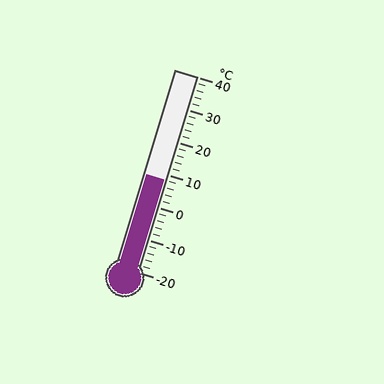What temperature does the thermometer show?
The thermometer shows approximately 8°C.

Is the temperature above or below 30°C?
The temperature is below 30°C.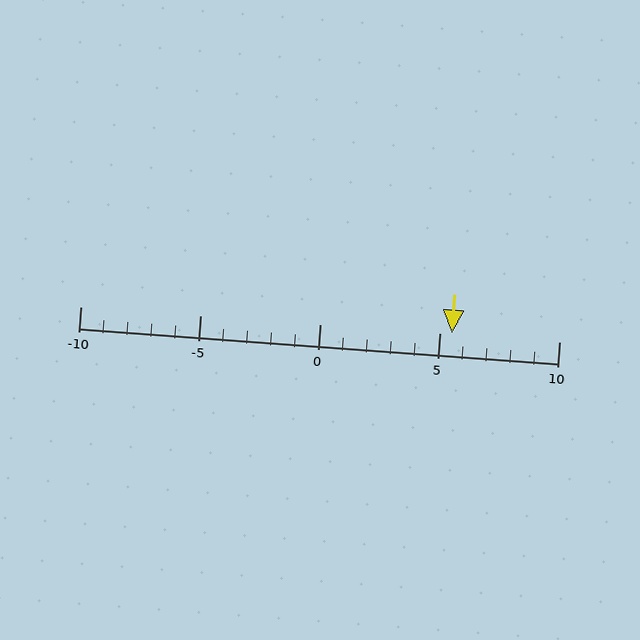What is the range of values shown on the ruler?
The ruler shows values from -10 to 10.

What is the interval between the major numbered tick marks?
The major tick marks are spaced 5 units apart.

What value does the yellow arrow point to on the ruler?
The yellow arrow points to approximately 6.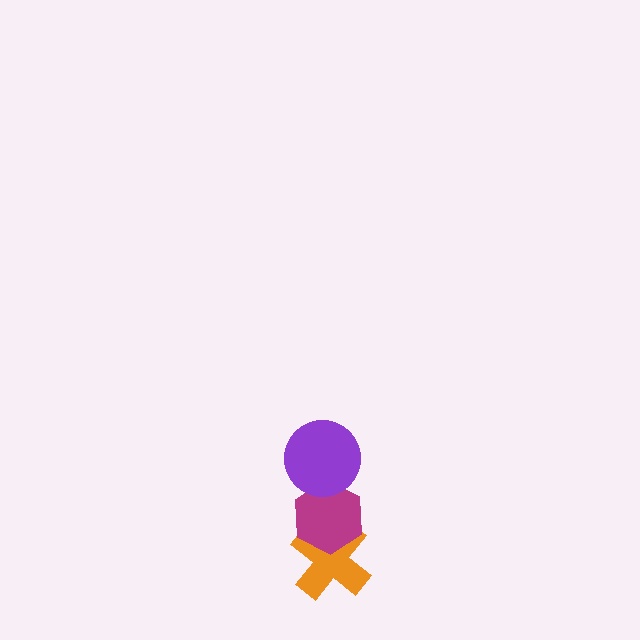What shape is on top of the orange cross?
The magenta hexagon is on top of the orange cross.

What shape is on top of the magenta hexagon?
The purple circle is on top of the magenta hexagon.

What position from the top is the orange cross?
The orange cross is 3rd from the top.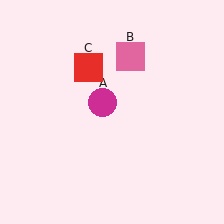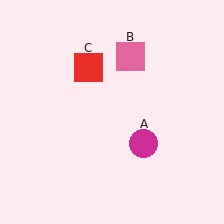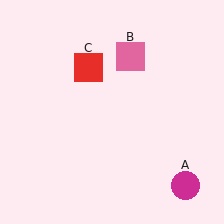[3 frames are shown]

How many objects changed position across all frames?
1 object changed position: magenta circle (object A).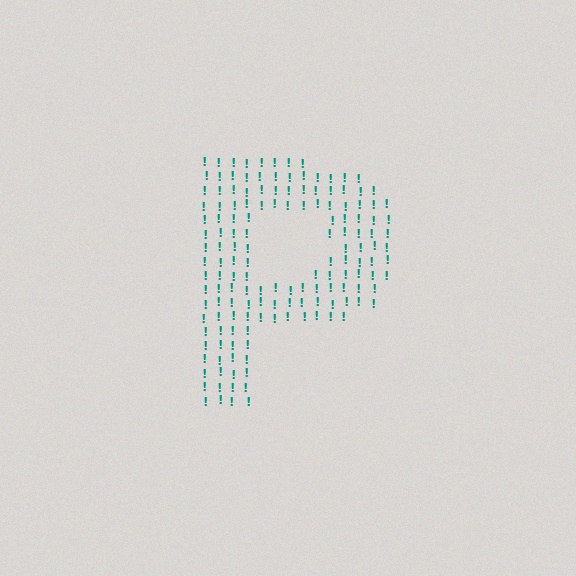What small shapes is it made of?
It is made of small exclamation marks.